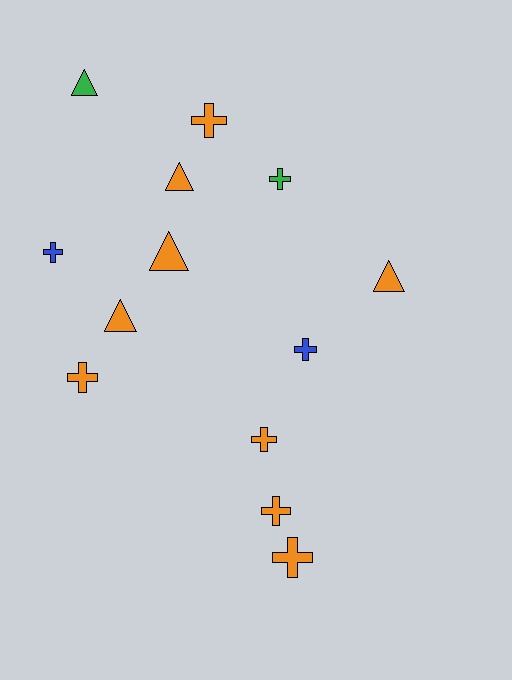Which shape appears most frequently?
Cross, with 8 objects.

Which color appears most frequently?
Orange, with 9 objects.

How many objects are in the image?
There are 13 objects.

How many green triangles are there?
There is 1 green triangle.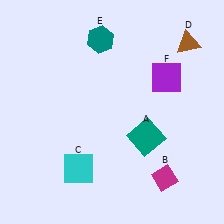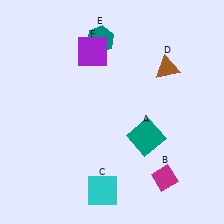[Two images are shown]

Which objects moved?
The objects that moved are: the cyan square (C), the brown triangle (D), the purple square (F).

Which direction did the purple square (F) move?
The purple square (F) moved left.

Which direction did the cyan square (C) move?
The cyan square (C) moved right.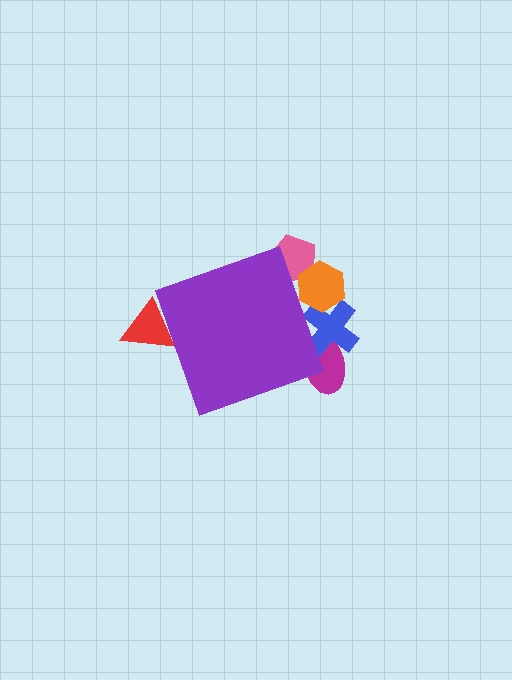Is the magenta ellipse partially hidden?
Yes, the magenta ellipse is partially hidden behind the purple diamond.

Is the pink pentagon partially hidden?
Yes, the pink pentagon is partially hidden behind the purple diamond.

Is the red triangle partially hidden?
Yes, the red triangle is partially hidden behind the purple diamond.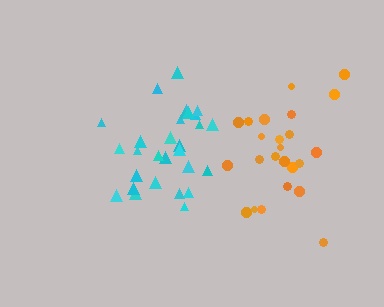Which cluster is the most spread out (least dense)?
Orange.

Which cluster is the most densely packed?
Cyan.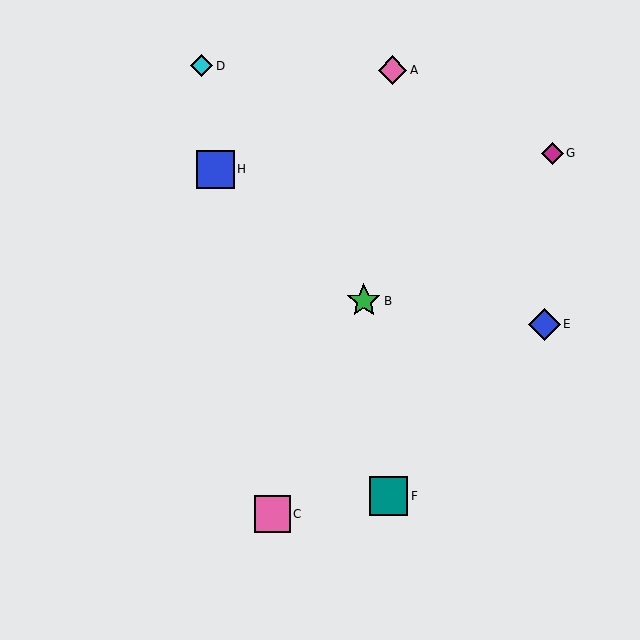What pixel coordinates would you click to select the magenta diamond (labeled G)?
Click at (552, 153) to select the magenta diamond G.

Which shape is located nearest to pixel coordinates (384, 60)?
The pink diamond (labeled A) at (393, 70) is nearest to that location.